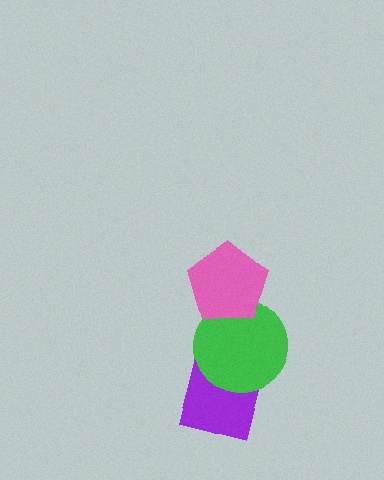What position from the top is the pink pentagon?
The pink pentagon is 1st from the top.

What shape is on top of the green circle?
The pink pentagon is on top of the green circle.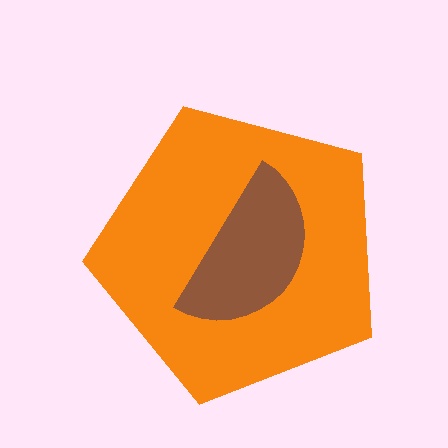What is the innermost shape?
The brown semicircle.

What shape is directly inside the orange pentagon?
The brown semicircle.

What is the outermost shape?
The orange pentagon.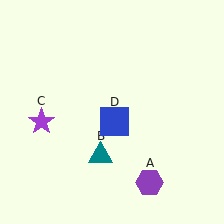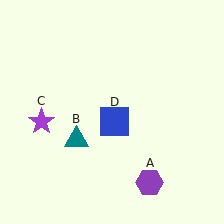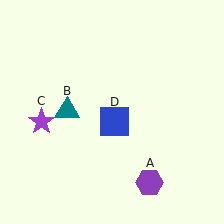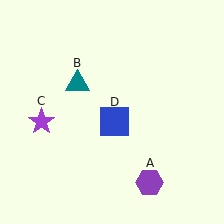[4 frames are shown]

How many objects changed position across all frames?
1 object changed position: teal triangle (object B).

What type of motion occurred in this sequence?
The teal triangle (object B) rotated clockwise around the center of the scene.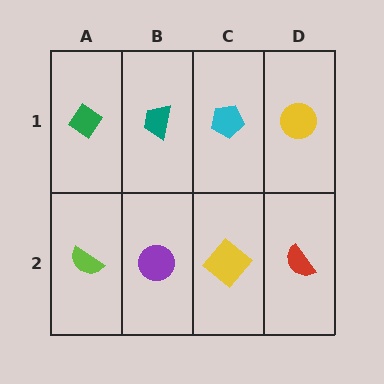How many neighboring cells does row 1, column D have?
2.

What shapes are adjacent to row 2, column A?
A green diamond (row 1, column A), a purple circle (row 2, column B).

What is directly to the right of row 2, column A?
A purple circle.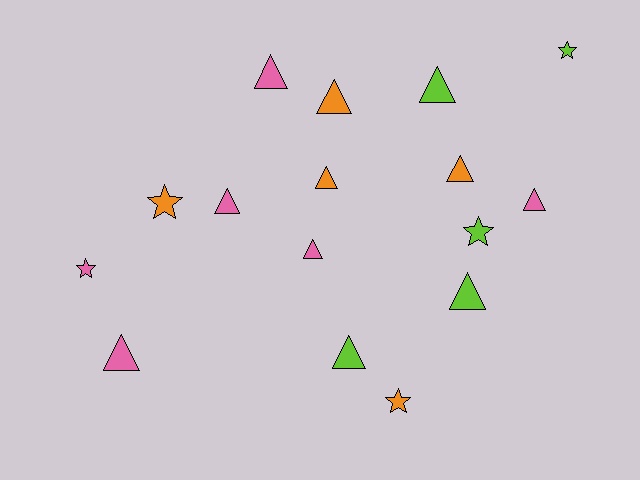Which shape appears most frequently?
Triangle, with 11 objects.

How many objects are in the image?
There are 16 objects.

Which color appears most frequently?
Pink, with 6 objects.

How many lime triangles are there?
There are 3 lime triangles.